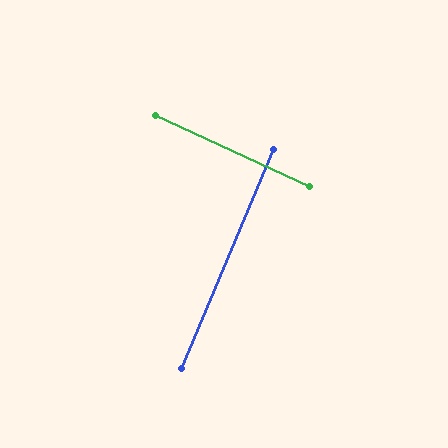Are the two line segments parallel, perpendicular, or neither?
Perpendicular — they meet at approximately 88°.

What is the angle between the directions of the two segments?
Approximately 88 degrees.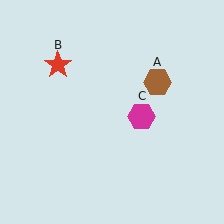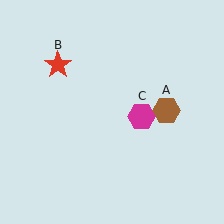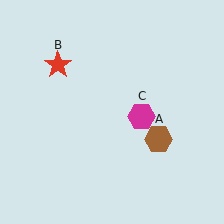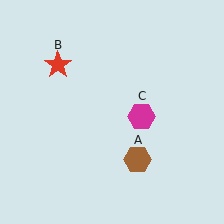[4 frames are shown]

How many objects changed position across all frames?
1 object changed position: brown hexagon (object A).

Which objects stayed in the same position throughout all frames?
Red star (object B) and magenta hexagon (object C) remained stationary.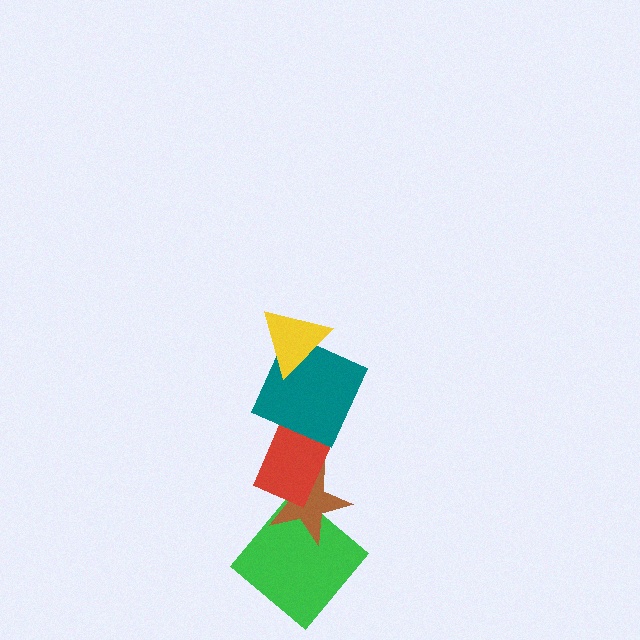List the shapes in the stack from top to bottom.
From top to bottom: the yellow triangle, the teal square, the red rectangle, the brown star, the green diamond.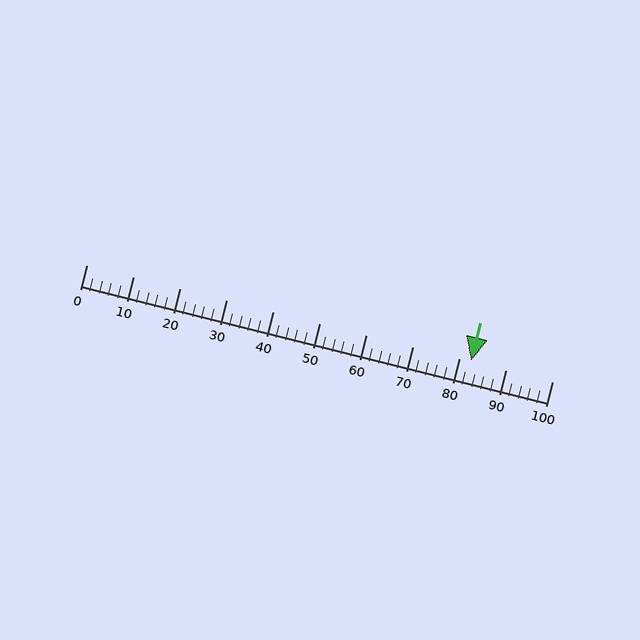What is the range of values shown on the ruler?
The ruler shows values from 0 to 100.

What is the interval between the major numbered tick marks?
The major tick marks are spaced 10 units apart.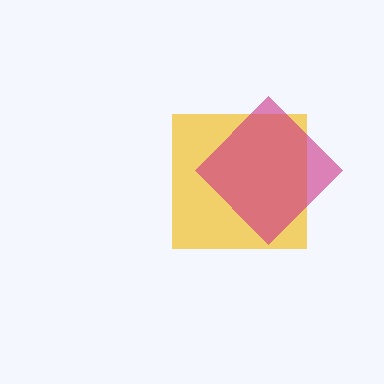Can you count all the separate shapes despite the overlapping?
Yes, there are 2 separate shapes.